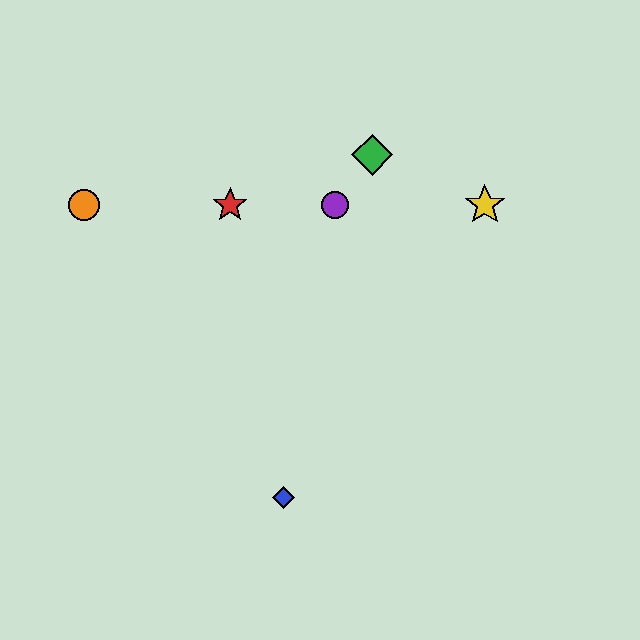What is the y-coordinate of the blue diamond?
The blue diamond is at y≈497.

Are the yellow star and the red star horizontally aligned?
Yes, both are at y≈205.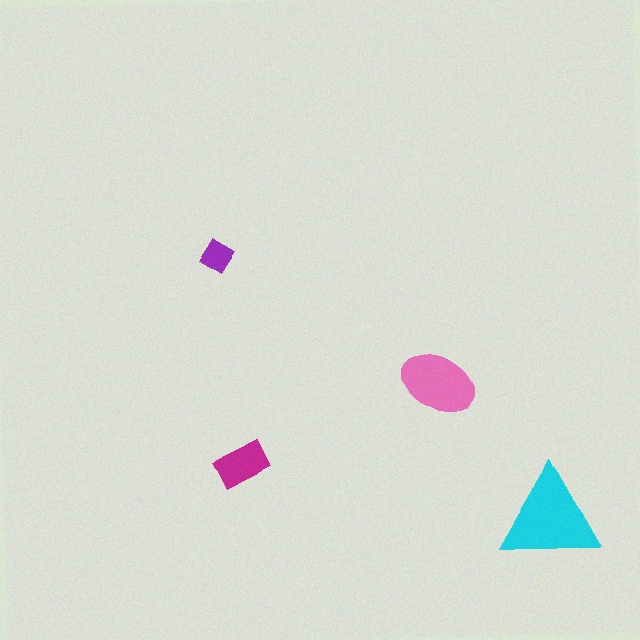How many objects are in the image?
There are 4 objects in the image.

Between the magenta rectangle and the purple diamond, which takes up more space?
The magenta rectangle.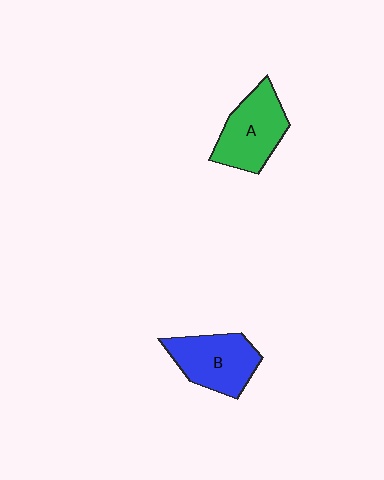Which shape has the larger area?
Shape A (green).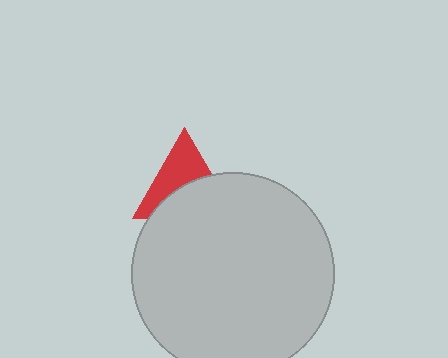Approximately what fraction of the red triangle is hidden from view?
Roughly 50% of the red triangle is hidden behind the light gray circle.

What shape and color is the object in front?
The object in front is a light gray circle.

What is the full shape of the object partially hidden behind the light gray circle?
The partially hidden object is a red triangle.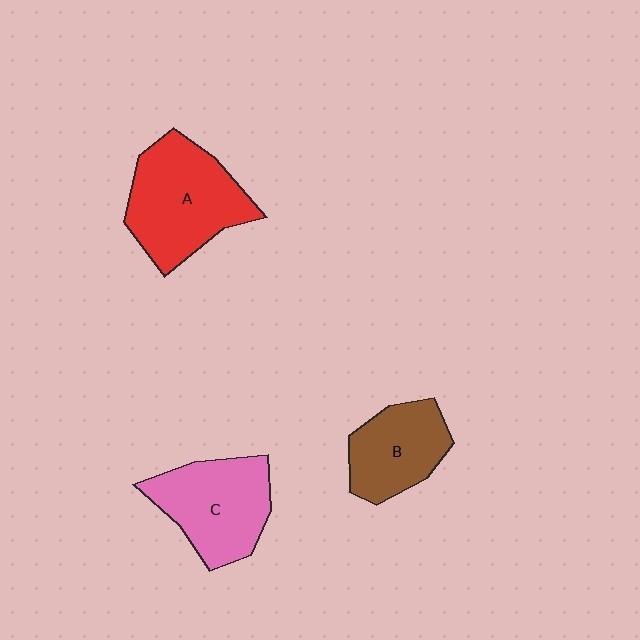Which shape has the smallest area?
Shape B (brown).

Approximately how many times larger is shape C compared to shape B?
Approximately 1.3 times.